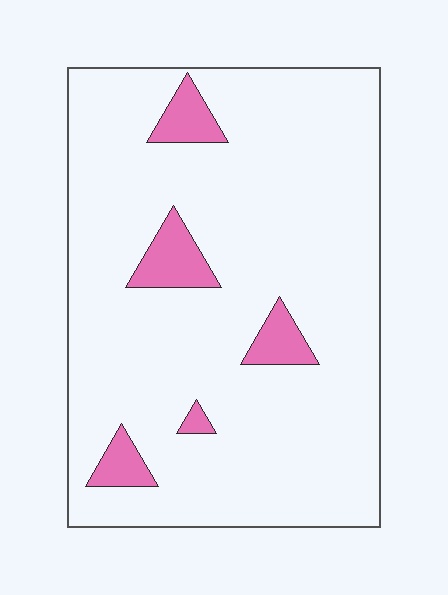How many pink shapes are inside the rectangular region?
5.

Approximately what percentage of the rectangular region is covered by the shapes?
Approximately 10%.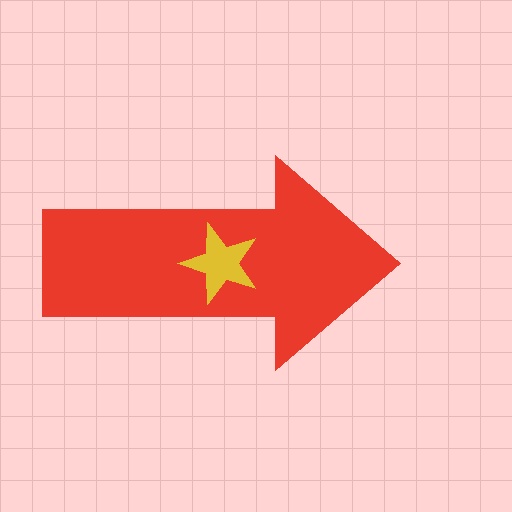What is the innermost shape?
The yellow star.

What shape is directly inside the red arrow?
The yellow star.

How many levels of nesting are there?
2.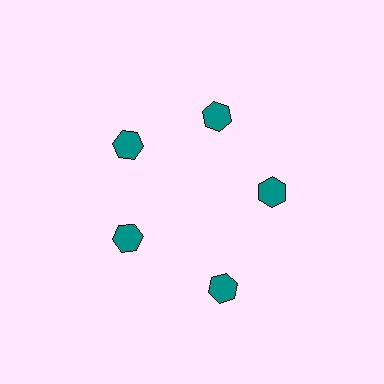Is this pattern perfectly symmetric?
No. The 5 teal hexagons are arranged in a ring, but one element near the 5 o'clock position is pushed outward from the center, breaking the 5-fold rotational symmetry.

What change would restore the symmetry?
The symmetry would be restored by moving it inward, back onto the ring so that all 5 hexagons sit at equal angles and equal distance from the center.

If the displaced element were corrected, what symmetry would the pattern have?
It would have 5-fold rotational symmetry — the pattern would map onto itself every 72 degrees.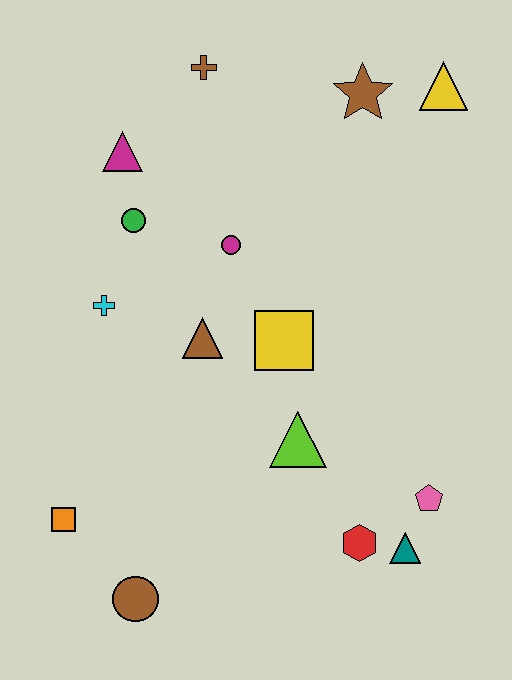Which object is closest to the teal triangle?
The red hexagon is closest to the teal triangle.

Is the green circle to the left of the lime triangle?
Yes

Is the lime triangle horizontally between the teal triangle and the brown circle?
Yes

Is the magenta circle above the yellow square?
Yes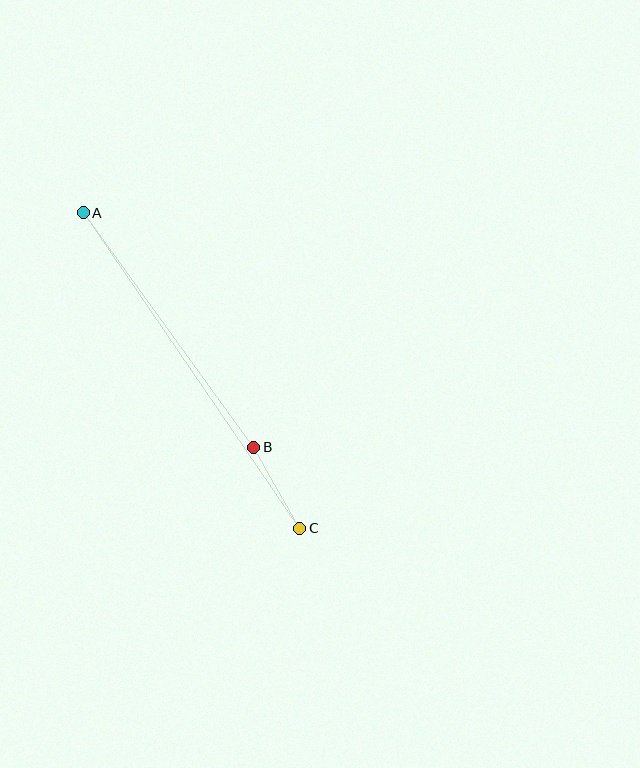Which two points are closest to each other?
Points B and C are closest to each other.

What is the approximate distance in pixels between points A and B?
The distance between A and B is approximately 290 pixels.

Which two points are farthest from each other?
Points A and C are farthest from each other.